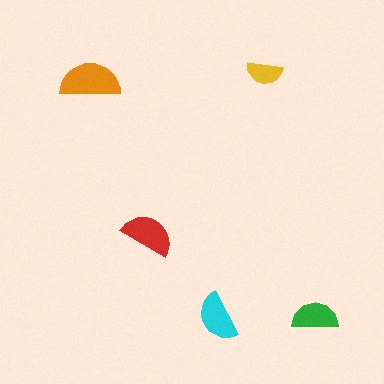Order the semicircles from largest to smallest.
the orange one, the red one, the cyan one, the green one, the yellow one.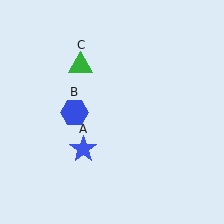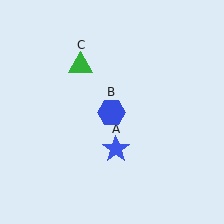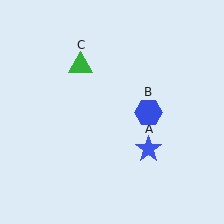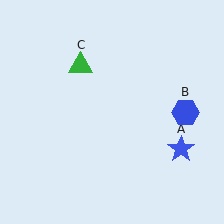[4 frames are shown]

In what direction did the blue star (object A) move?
The blue star (object A) moved right.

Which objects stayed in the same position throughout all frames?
Green triangle (object C) remained stationary.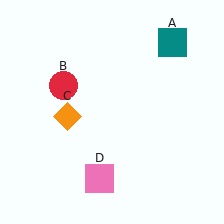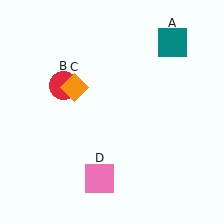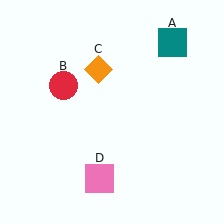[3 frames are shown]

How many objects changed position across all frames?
1 object changed position: orange diamond (object C).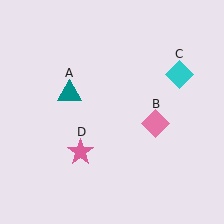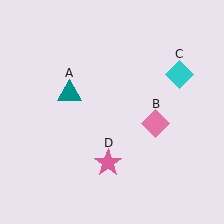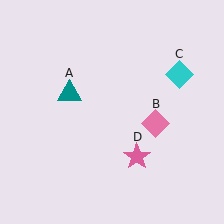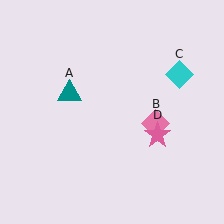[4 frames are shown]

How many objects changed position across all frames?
1 object changed position: pink star (object D).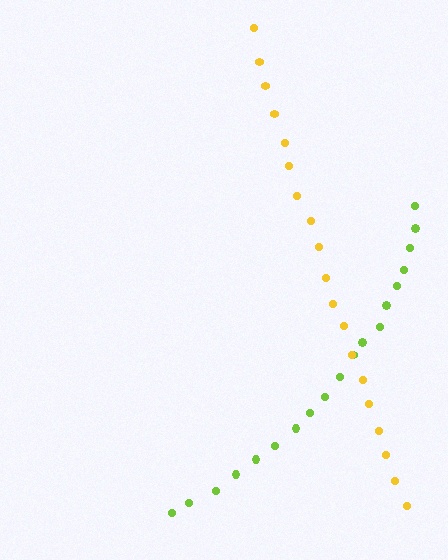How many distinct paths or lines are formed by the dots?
There are 2 distinct paths.